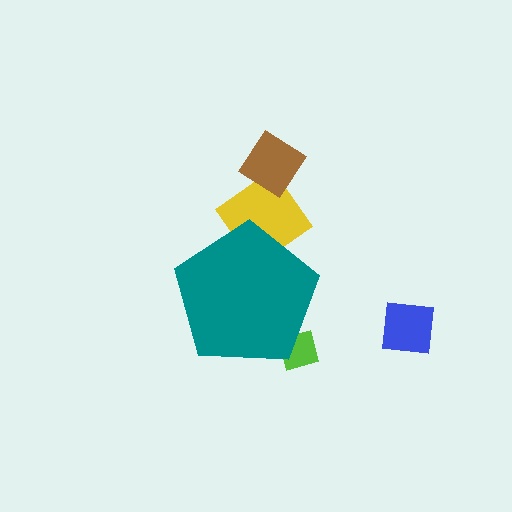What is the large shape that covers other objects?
A teal pentagon.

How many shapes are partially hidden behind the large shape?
2 shapes are partially hidden.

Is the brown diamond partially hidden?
No, the brown diamond is fully visible.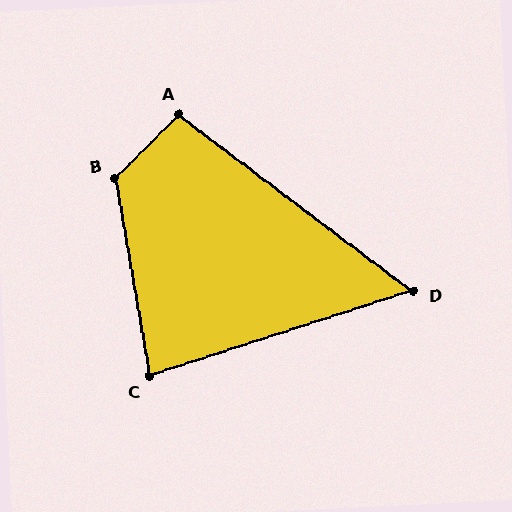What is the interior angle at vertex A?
Approximately 98 degrees (obtuse).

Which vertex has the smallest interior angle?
D, at approximately 55 degrees.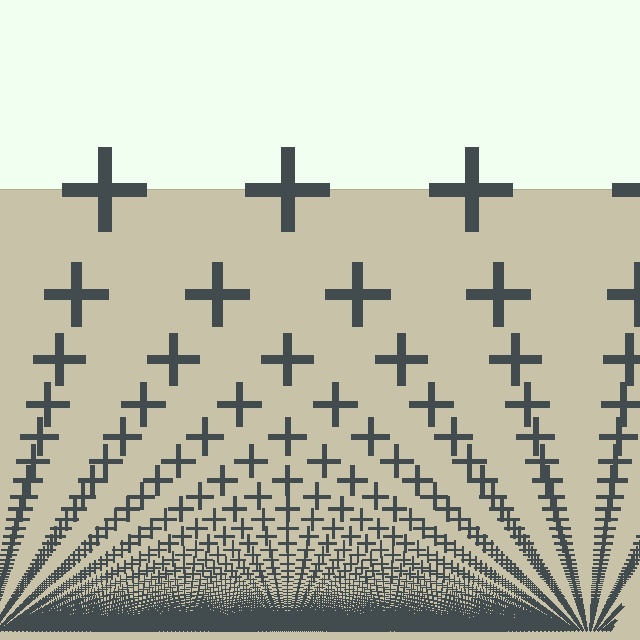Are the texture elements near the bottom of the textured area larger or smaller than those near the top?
Smaller. The gradient is inverted — elements near the bottom are smaller and denser.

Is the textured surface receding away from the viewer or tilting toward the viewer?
The surface appears to tilt toward the viewer. Texture elements get larger and sparser toward the top.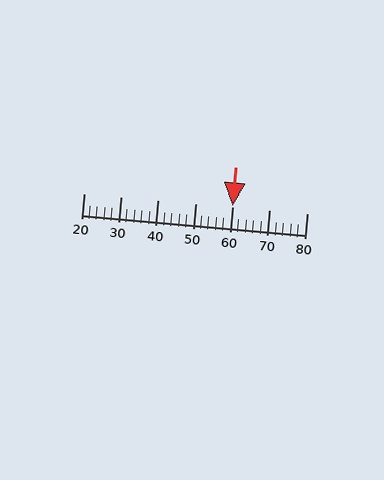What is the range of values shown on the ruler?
The ruler shows values from 20 to 80.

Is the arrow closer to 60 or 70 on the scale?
The arrow is closer to 60.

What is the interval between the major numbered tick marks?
The major tick marks are spaced 10 units apart.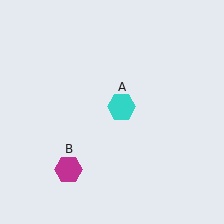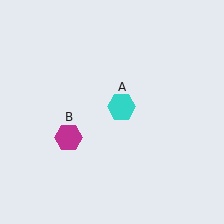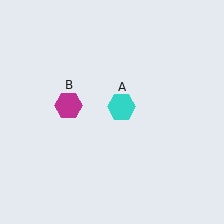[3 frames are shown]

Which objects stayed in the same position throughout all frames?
Cyan hexagon (object A) remained stationary.